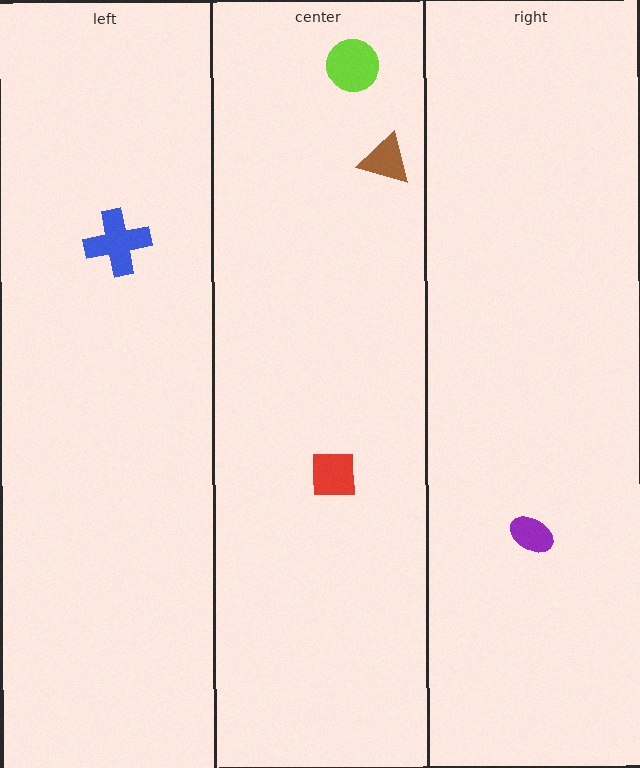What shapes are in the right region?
The purple ellipse.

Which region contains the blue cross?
The left region.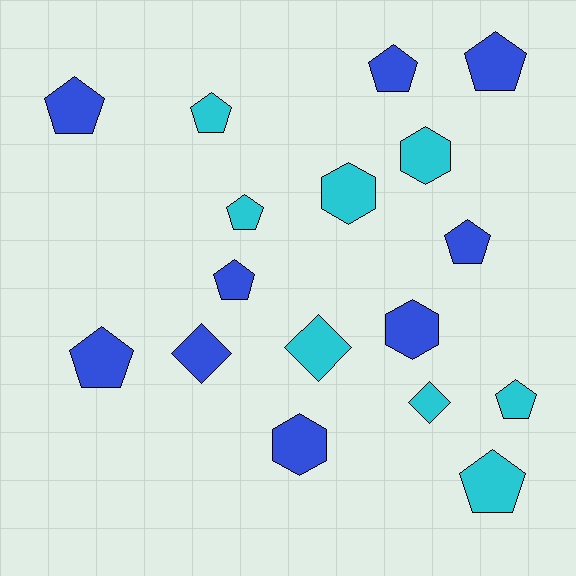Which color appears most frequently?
Blue, with 9 objects.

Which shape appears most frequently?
Pentagon, with 10 objects.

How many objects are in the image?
There are 17 objects.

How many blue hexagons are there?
There are 2 blue hexagons.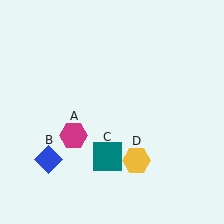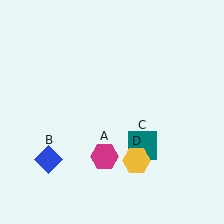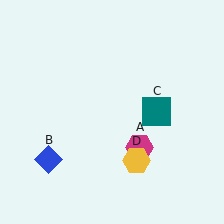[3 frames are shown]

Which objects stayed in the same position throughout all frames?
Blue diamond (object B) and yellow hexagon (object D) remained stationary.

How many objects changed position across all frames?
2 objects changed position: magenta hexagon (object A), teal square (object C).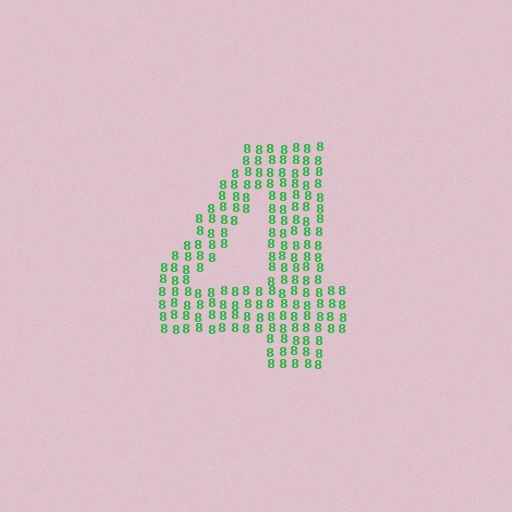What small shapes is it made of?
It is made of small digit 8's.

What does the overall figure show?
The overall figure shows the digit 4.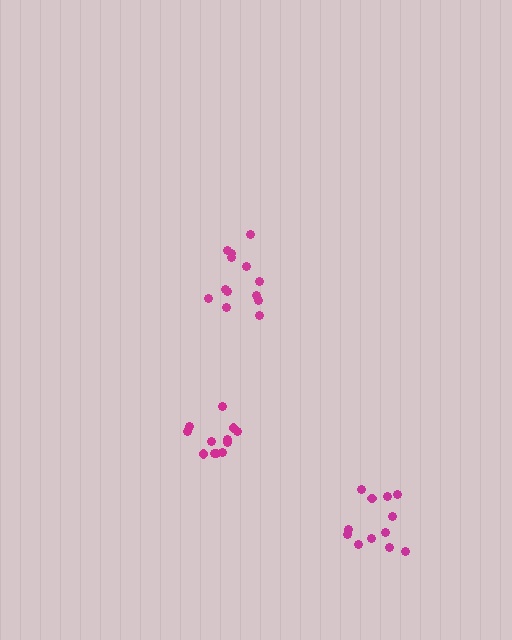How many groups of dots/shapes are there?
There are 3 groups.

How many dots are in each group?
Group 1: 12 dots, Group 2: 12 dots, Group 3: 13 dots (37 total).